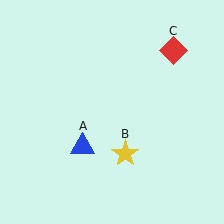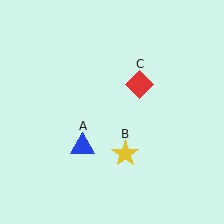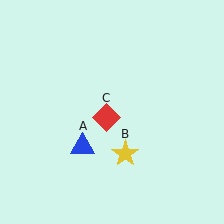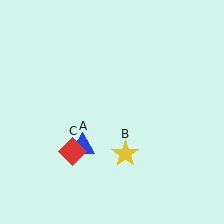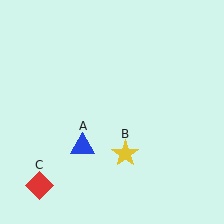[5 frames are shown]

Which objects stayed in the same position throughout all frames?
Blue triangle (object A) and yellow star (object B) remained stationary.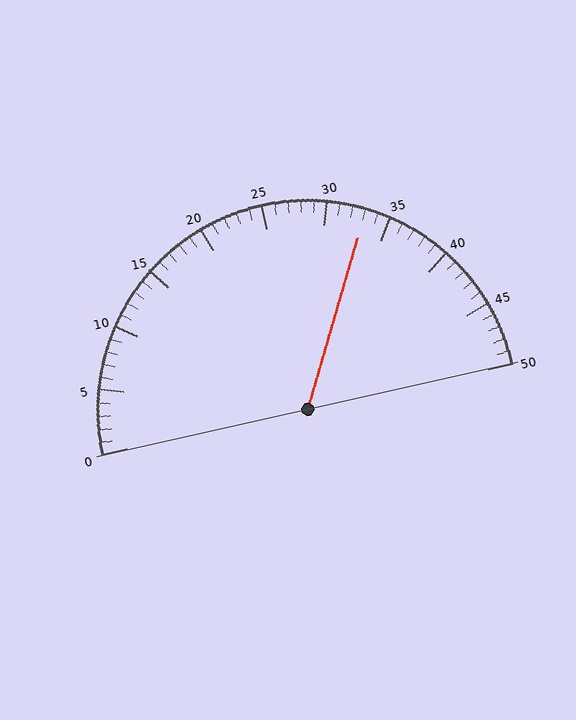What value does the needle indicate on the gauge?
The needle indicates approximately 33.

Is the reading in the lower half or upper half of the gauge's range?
The reading is in the upper half of the range (0 to 50).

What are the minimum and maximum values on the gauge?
The gauge ranges from 0 to 50.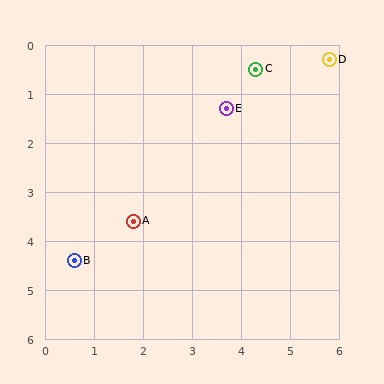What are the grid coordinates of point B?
Point B is at approximately (0.6, 4.4).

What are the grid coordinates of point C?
Point C is at approximately (4.3, 0.5).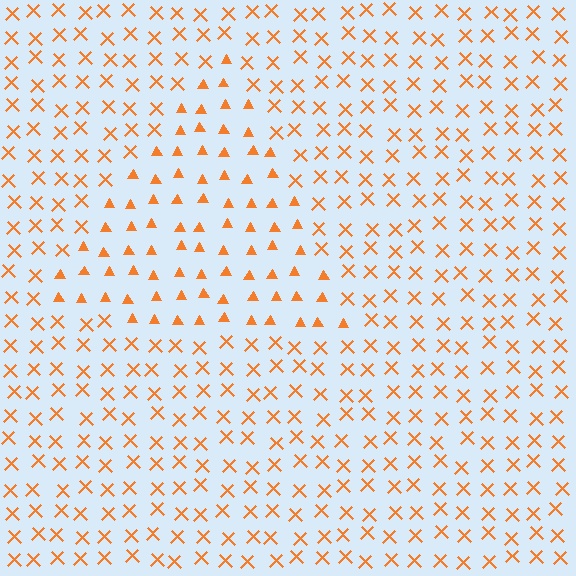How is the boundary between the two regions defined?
The boundary is defined by a change in element shape: triangles inside vs. X marks outside. All elements share the same color and spacing.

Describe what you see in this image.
The image is filled with small orange elements arranged in a uniform grid. A triangle-shaped region contains triangles, while the surrounding area contains X marks. The boundary is defined purely by the change in element shape.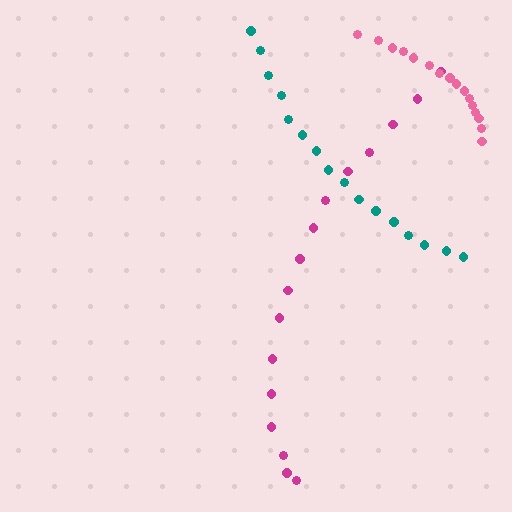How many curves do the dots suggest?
There are 3 distinct paths.